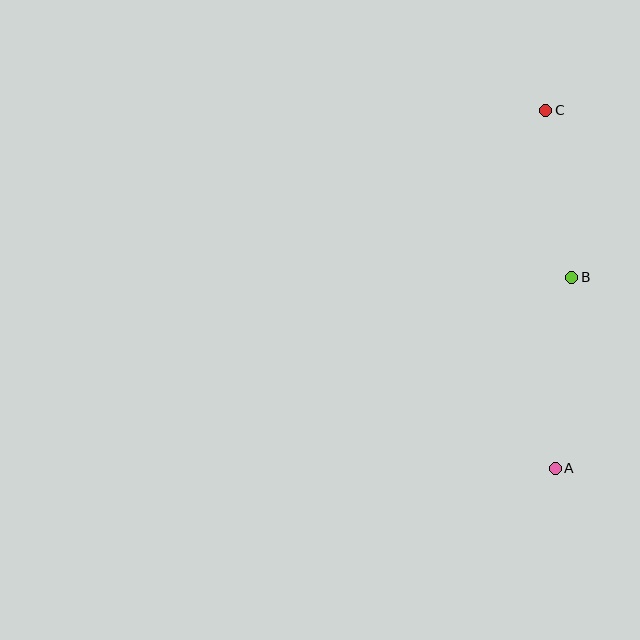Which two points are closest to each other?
Points B and C are closest to each other.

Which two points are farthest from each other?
Points A and C are farthest from each other.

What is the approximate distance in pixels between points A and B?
The distance between A and B is approximately 192 pixels.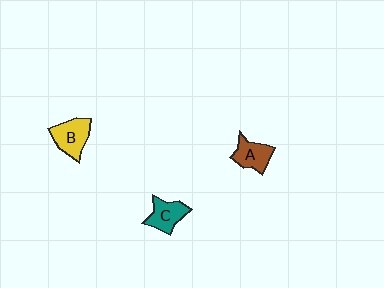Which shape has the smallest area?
Shape A (brown).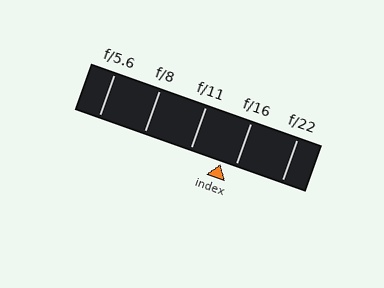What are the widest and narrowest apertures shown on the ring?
The widest aperture shown is f/5.6 and the narrowest is f/22.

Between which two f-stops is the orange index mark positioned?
The index mark is between f/11 and f/16.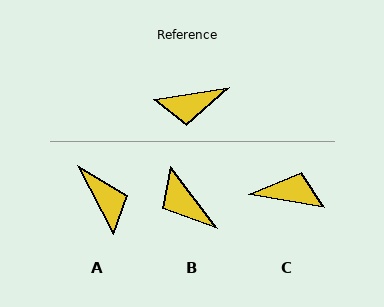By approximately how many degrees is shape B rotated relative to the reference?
Approximately 61 degrees clockwise.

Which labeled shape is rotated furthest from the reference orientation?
C, about 161 degrees away.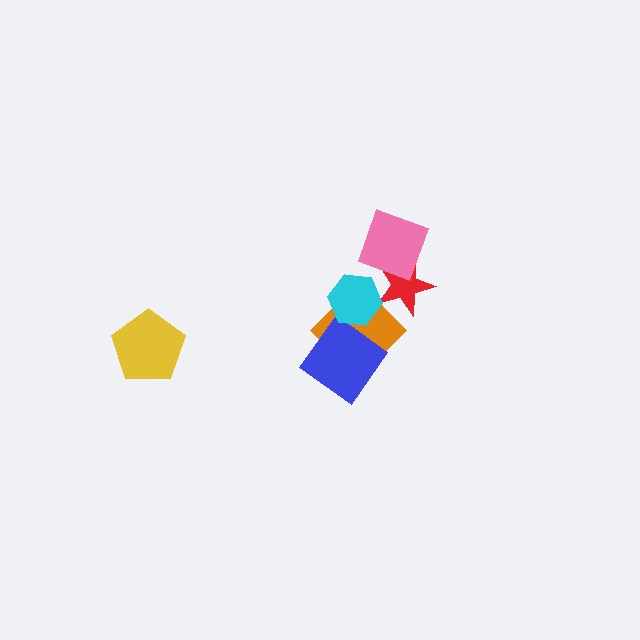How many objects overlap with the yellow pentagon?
0 objects overlap with the yellow pentagon.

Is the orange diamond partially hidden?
Yes, it is partially covered by another shape.